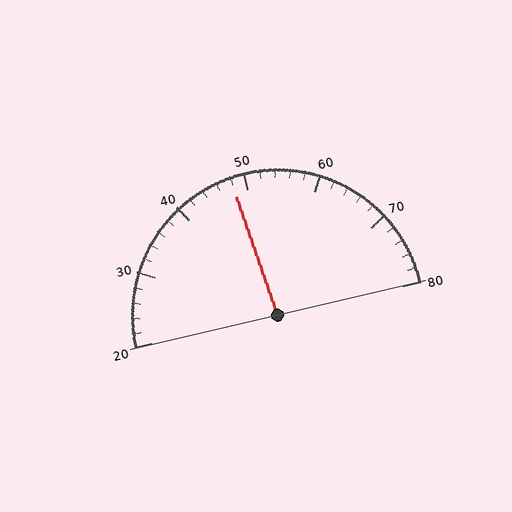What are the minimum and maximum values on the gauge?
The gauge ranges from 20 to 80.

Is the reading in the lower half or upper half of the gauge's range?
The reading is in the lower half of the range (20 to 80).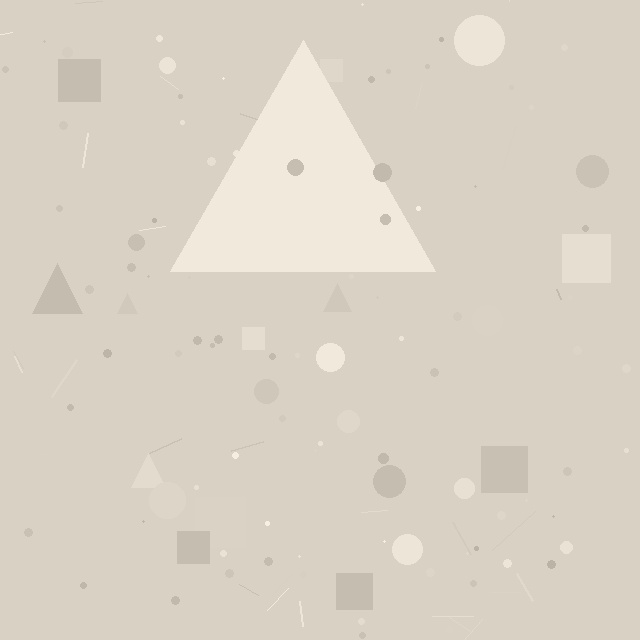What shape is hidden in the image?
A triangle is hidden in the image.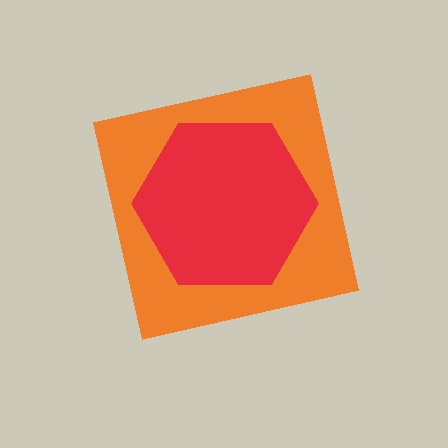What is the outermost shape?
The orange square.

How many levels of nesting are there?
2.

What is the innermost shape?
The red hexagon.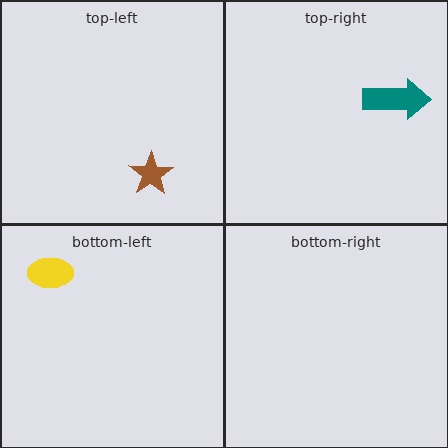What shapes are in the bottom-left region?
The yellow ellipse.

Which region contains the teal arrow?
The top-right region.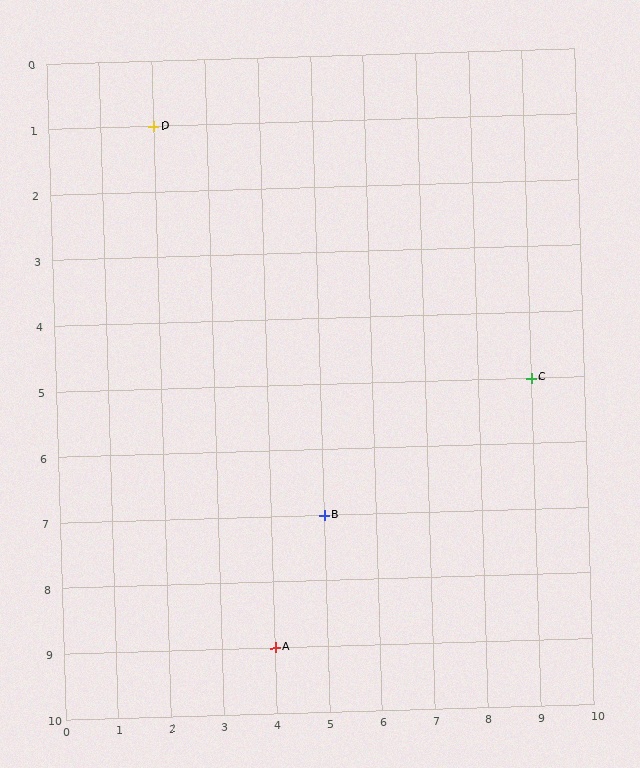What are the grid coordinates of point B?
Point B is at grid coordinates (5, 7).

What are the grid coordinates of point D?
Point D is at grid coordinates (2, 1).